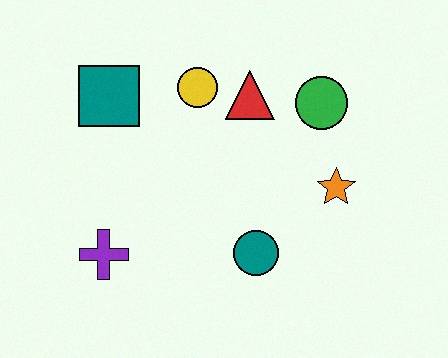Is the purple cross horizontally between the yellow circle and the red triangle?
No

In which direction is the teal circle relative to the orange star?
The teal circle is to the left of the orange star.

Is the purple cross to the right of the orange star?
No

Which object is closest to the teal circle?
The orange star is closest to the teal circle.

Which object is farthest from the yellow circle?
The purple cross is farthest from the yellow circle.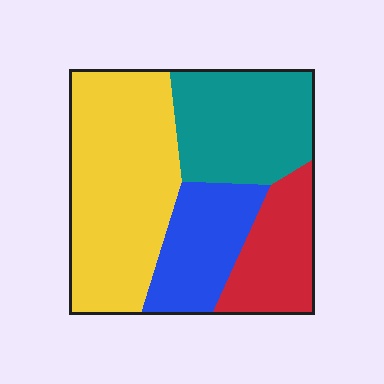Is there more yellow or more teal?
Yellow.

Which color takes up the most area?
Yellow, at roughly 40%.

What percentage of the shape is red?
Red covers roughly 15% of the shape.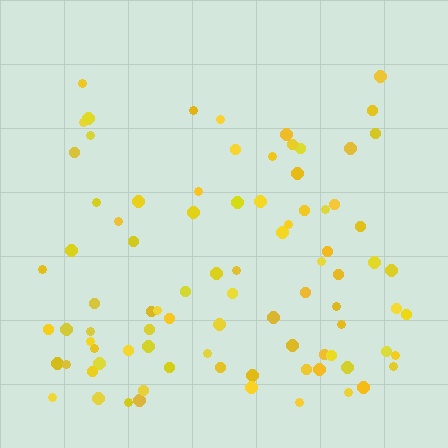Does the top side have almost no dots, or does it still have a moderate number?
Still a moderate number, just noticeably fewer than the bottom.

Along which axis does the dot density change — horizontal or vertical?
Vertical.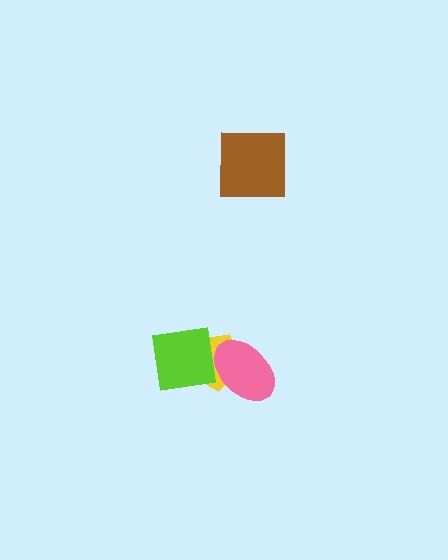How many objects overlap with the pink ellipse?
1 object overlaps with the pink ellipse.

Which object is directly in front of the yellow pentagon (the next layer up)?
The pink ellipse is directly in front of the yellow pentagon.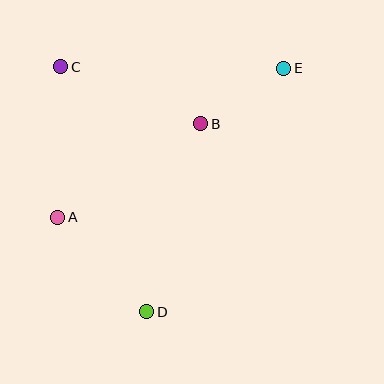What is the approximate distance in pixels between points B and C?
The distance between B and C is approximately 151 pixels.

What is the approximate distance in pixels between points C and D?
The distance between C and D is approximately 260 pixels.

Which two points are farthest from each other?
Points D and E are farthest from each other.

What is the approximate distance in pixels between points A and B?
The distance between A and B is approximately 171 pixels.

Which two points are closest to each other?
Points B and E are closest to each other.